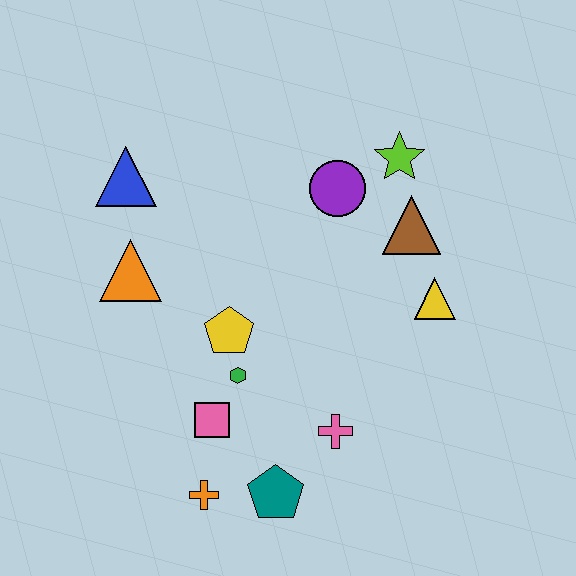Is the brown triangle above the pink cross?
Yes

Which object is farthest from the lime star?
The orange cross is farthest from the lime star.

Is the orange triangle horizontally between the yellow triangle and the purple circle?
No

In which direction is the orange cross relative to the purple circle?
The orange cross is below the purple circle.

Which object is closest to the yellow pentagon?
The green hexagon is closest to the yellow pentagon.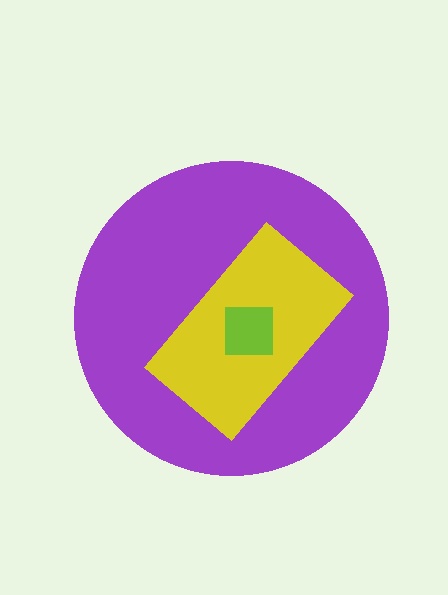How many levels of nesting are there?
3.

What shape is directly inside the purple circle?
The yellow rectangle.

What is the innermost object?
The lime square.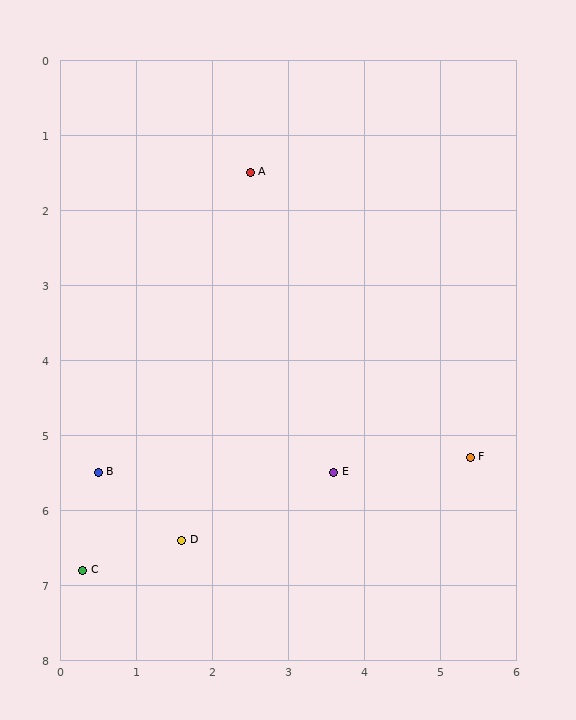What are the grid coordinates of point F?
Point F is at approximately (5.4, 5.3).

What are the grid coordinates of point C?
Point C is at approximately (0.3, 6.8).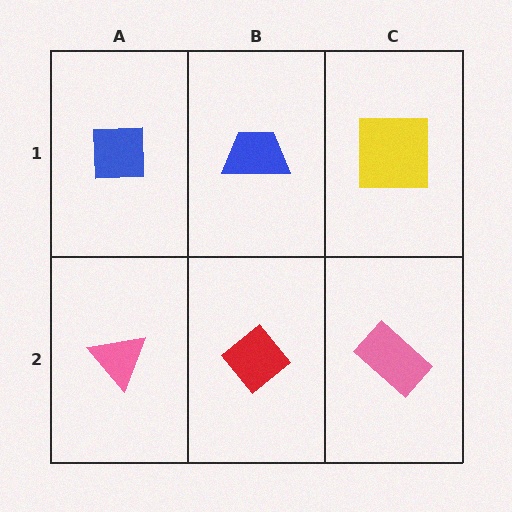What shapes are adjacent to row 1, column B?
A red diamond (row 2, column B), a blue square (row 1, column A), a yellow square (row 1, column C).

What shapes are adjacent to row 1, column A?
A pink triangle (row 2, column A), a blue trapezoid (row 1, column B).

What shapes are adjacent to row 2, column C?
A yellow square (row 1, column C), a red diamond (row 2, column B).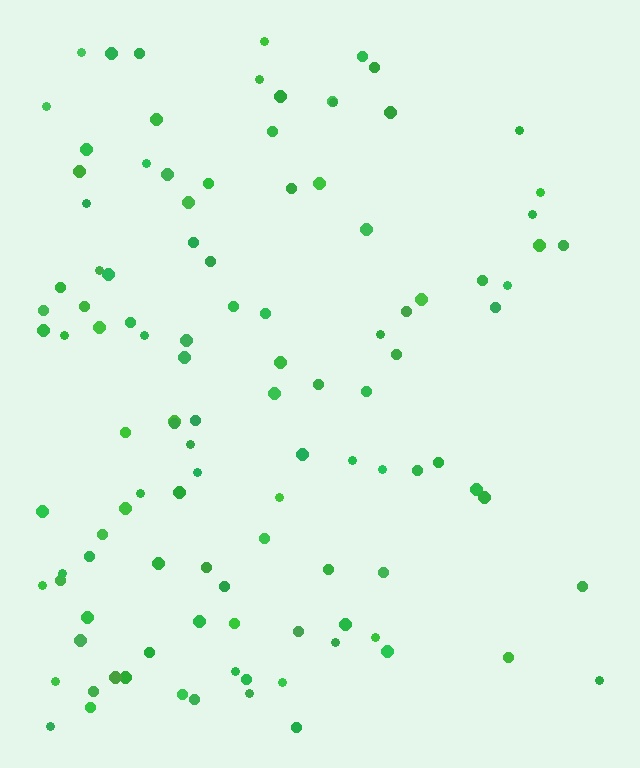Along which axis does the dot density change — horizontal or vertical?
Horizontal.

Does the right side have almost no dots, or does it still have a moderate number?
Still a moderate number, just noticeably fewer than the left.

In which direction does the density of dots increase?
From right to left, with the left side densest.